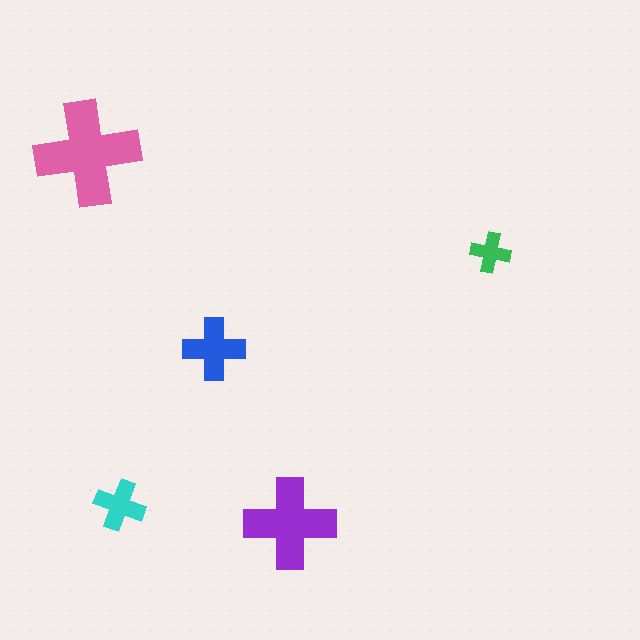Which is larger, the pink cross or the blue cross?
The pink one.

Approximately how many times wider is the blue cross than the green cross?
About 1.5 times wider.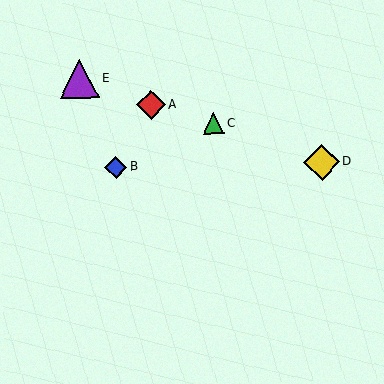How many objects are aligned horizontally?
2 objects (B, D) are aligned horizontally.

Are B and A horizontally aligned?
No, B is at y≈167 and A is at y≈105.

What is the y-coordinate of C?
Object C is at y≈124.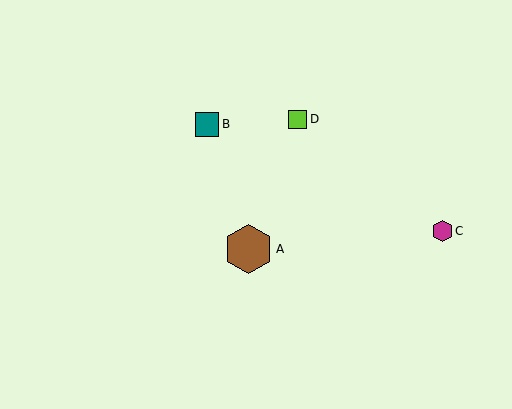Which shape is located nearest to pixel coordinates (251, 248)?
The brown hexagon (labeled A) at (249, 249) is nearest to that location.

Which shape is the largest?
The brown hexagon (labeled A) is the largest.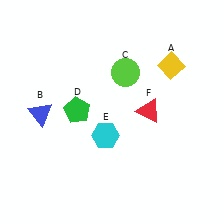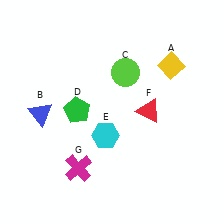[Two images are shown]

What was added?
A magenta cross (G) was added in Image 2.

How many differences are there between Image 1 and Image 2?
There is 1 difference between the two images.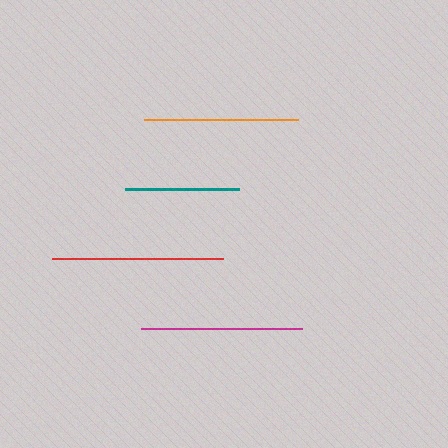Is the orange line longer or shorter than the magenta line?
The magenta line is longer than the orange line.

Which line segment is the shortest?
The teal line is the shortest at approximately 114 pixels.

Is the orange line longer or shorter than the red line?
The red line is longer than the orange line.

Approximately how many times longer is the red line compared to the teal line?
The red line is approximately 1.5 times the length of the teal line.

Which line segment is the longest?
The red line is the longest at approximately 172 pixels.